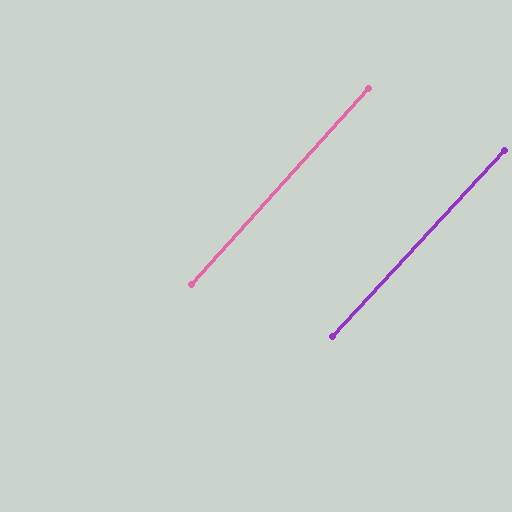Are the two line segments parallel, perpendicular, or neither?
Parallel — their directions differ by only 0.6°.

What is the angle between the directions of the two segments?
Approximately 1 degree.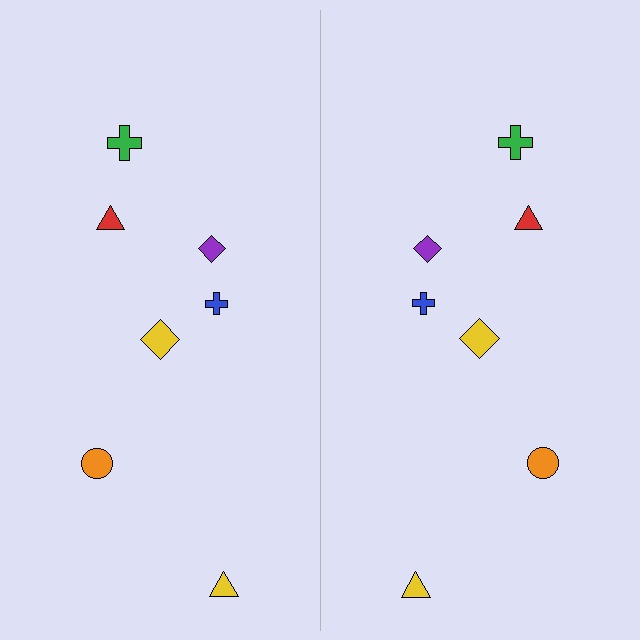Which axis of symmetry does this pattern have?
The pattern has a vertical axis of symmetry running through the center of the image.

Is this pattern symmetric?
Yes, this pattern has bilateral (reflection) symmetry.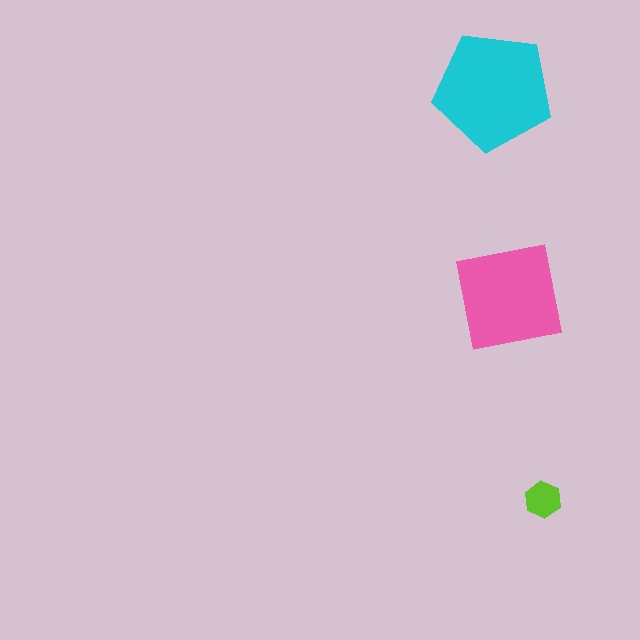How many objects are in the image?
There are 3 objects in the image.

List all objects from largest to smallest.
The cyan pentagon, the pink square, the lime hexagon.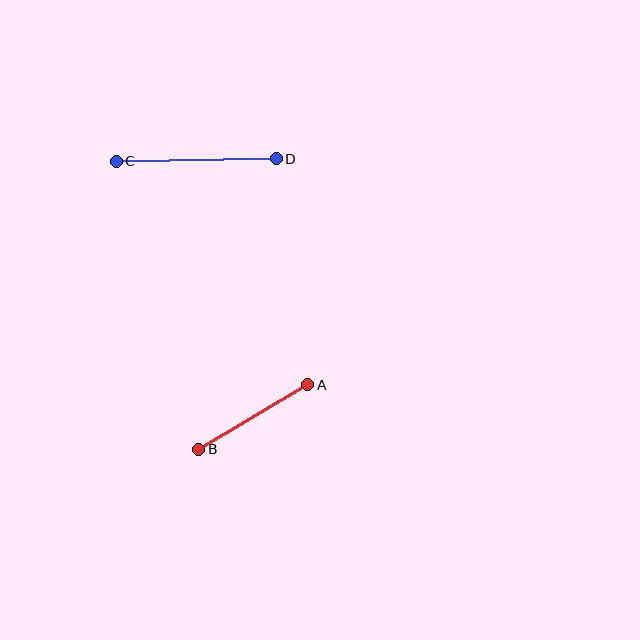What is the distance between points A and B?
The distance is approximately 127 pixels.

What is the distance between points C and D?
The distance is approximately 160 pixels.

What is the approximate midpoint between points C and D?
The midpoint is at approximately (196, 160) pixels.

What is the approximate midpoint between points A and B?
The midpoint is at approximately (253, 417) pixels.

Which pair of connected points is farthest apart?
Points C and D are farthest apart.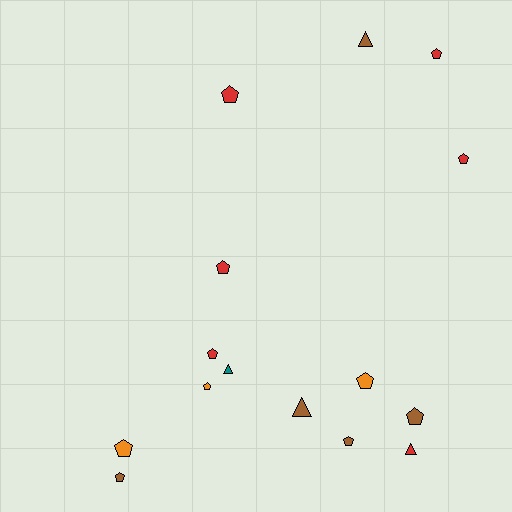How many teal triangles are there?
There is 1 teal triangle.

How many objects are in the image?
There are 15 objects.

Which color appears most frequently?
Red, with 6 objects.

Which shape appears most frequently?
Pentagon, with 11 objects.